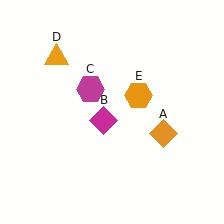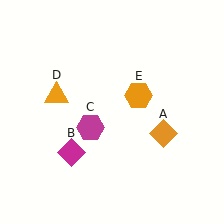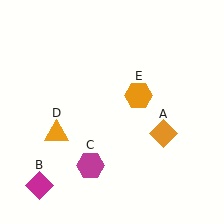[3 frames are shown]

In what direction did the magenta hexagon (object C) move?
The magenta hexagon (object C) moved down.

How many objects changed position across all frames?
3 objects changed position: magenta diamond (object B), magenta hexagon (object C), orange triangle (object D).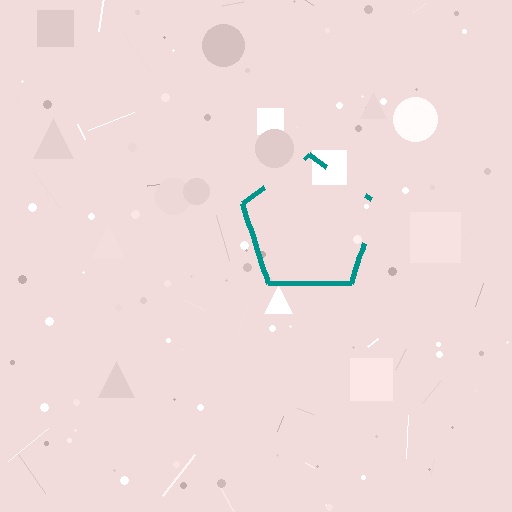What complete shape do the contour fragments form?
The contour fragments form a pentagon.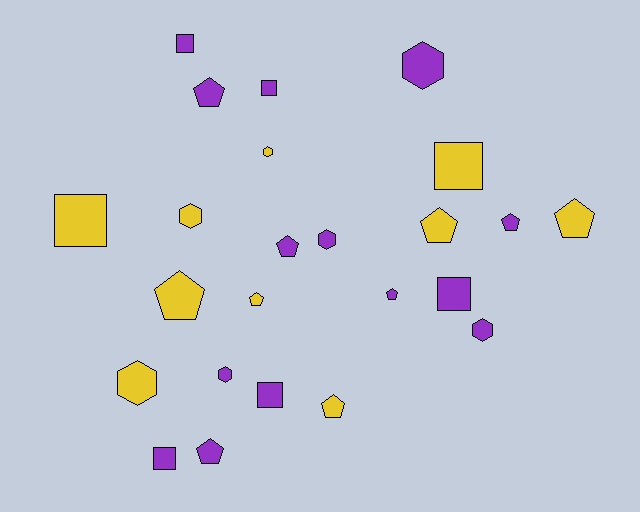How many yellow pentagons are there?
There are 5 yellow pentagons.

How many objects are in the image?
There are 24 objects.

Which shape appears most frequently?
Pentagon, with 10 objects.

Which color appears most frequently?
Purple, with 14 objects.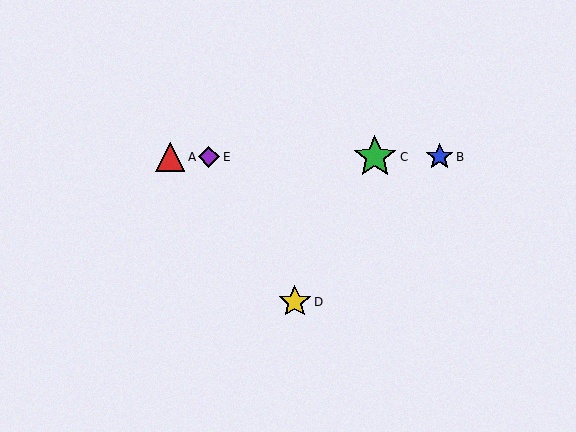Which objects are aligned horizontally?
Objects A, B, C, E are aligned horizontally.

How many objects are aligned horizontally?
4 objects (A, B, C, E) are aligned horizontally.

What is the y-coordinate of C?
Object C is at y≈157.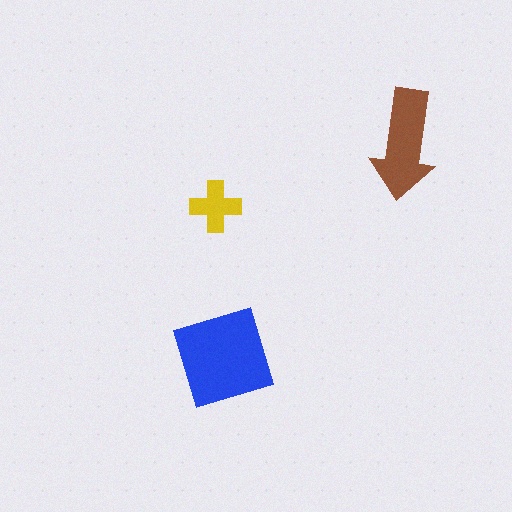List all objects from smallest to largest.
The yellow cross, the brown arrow, the blue diamond.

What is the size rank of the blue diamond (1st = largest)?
1st.